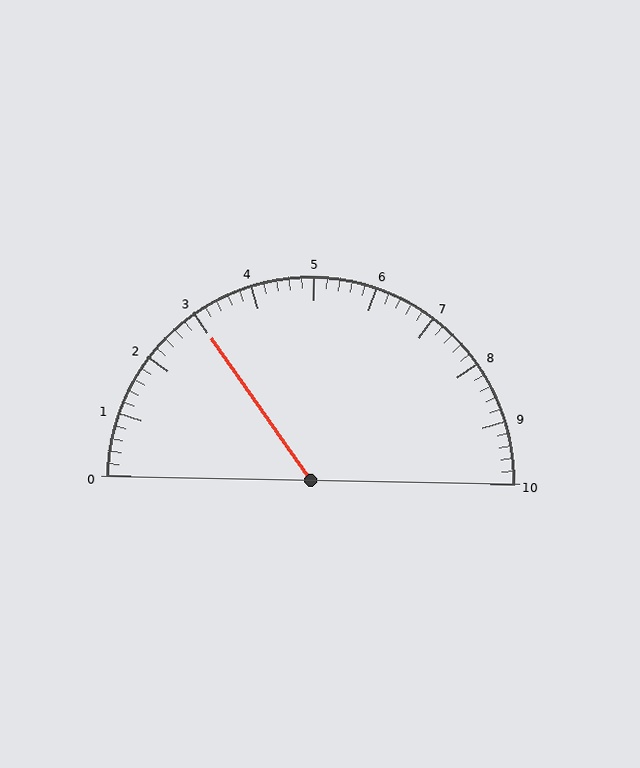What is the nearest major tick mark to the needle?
The nearest major tick mark is 3.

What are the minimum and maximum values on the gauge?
The gauge ranges from 0 to 10.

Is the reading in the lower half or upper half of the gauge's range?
The reading is in the lower half of the range (0 to 10).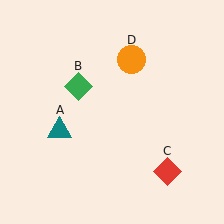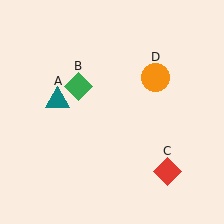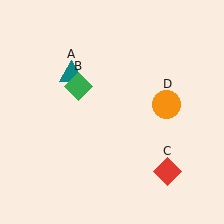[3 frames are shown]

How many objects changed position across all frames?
2 objects changed position: teal triangle (object A), orange circle (object D).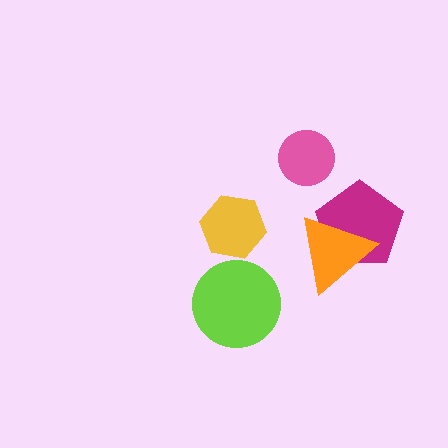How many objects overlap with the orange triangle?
1 object overlaps with the orange triangle.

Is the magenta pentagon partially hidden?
Yes, it is partially covered by another shape.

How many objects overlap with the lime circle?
0 objects overlap with the lime circle.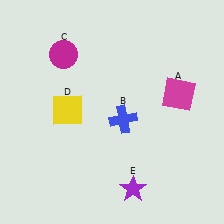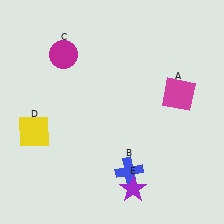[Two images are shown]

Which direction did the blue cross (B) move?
The blue cross (B) moved down.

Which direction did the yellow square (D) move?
The yellow square (D) moved left.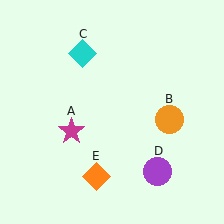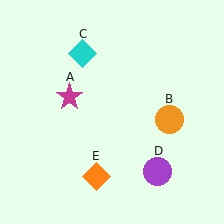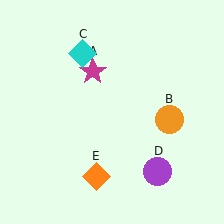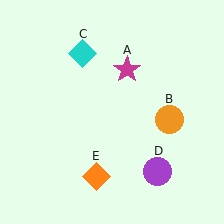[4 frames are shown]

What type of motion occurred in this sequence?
The magenta star (object A) rotated clockwise around the center of the scene.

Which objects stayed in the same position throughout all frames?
Orange circle (object B) and cyan diamond (object C) and purple circle (object D) and orange diamond (object E) remained stationary.